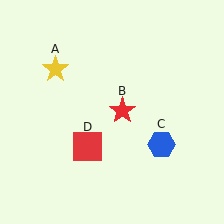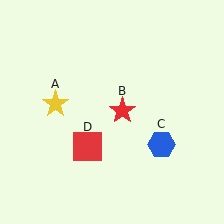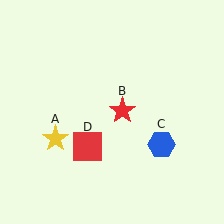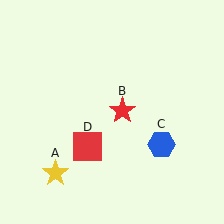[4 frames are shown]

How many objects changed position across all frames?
1 object changed position: yellow star (object A).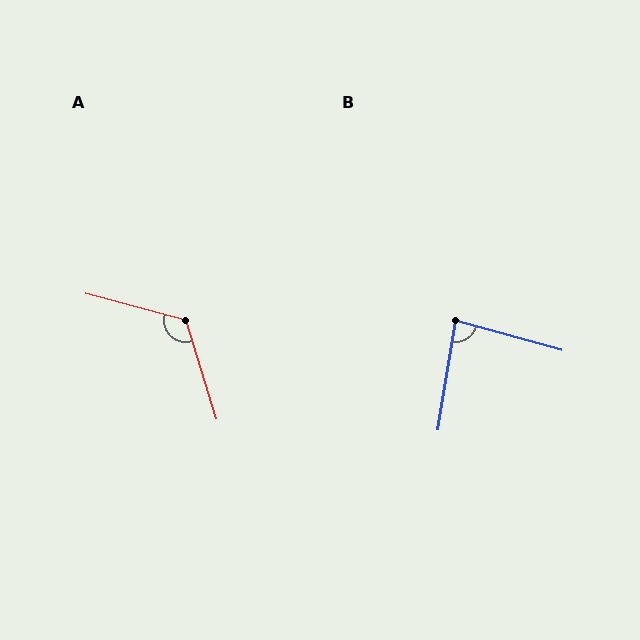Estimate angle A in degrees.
Approximately 122 degrees.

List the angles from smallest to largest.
B (84°), A (122°).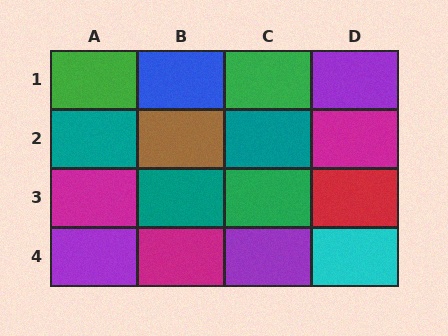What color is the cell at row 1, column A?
Green.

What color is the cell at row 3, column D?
Red.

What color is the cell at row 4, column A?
Purple.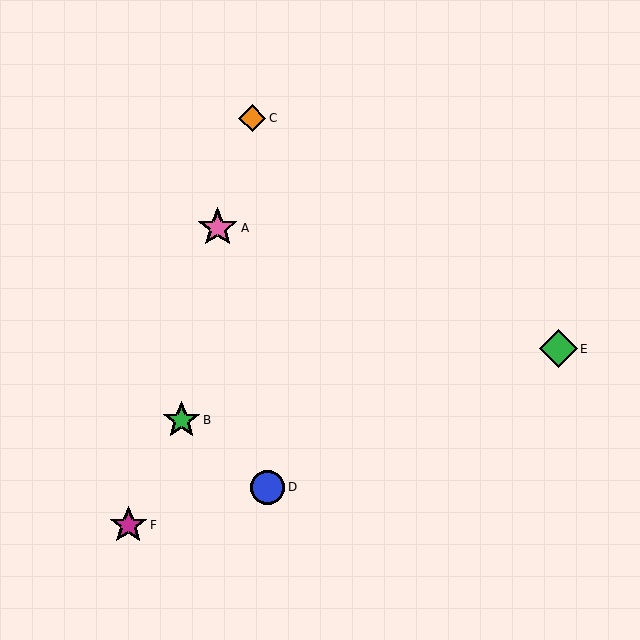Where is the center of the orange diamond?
The center of the orange diamond is at (252, 118).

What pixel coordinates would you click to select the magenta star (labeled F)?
Click at (128, 525) to select the magenta star F.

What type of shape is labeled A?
Shape A is a pink star.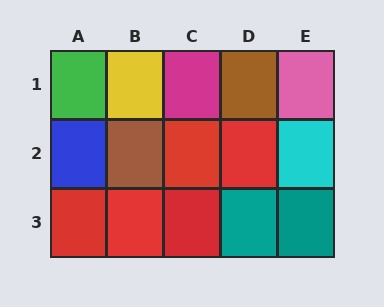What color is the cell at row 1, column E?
Pink.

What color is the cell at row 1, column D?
Brown.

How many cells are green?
1 cell is green.